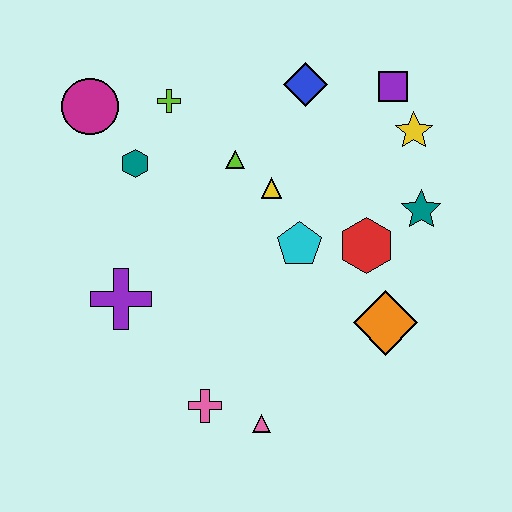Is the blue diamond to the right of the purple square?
No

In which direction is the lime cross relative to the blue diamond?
The lime cross is to the left of the blue diamond.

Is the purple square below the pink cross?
No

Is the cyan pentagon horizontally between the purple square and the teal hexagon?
Yes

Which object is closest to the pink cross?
The pink triangle is closest to the pink cross.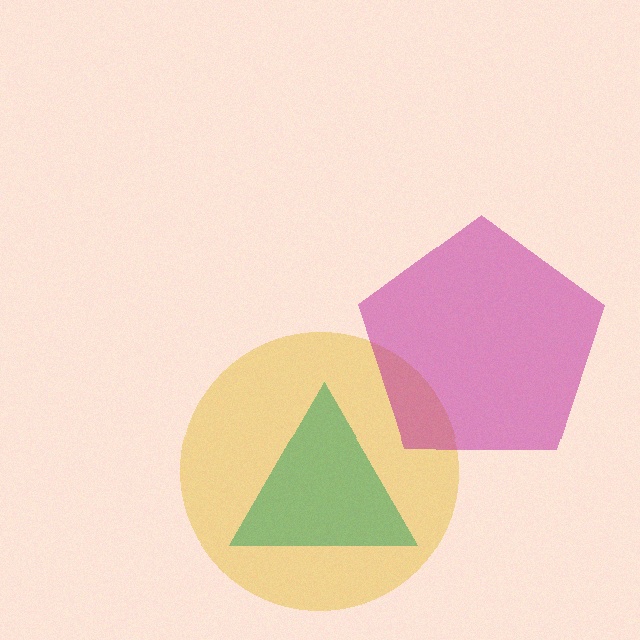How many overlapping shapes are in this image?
There are 3 overlapping shapes in the image.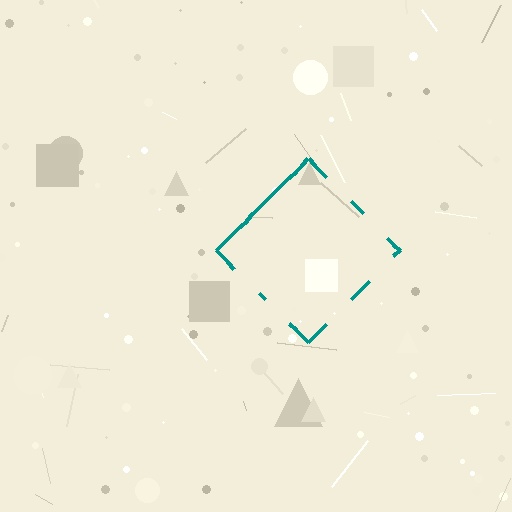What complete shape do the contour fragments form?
The contour fragments form a diamond.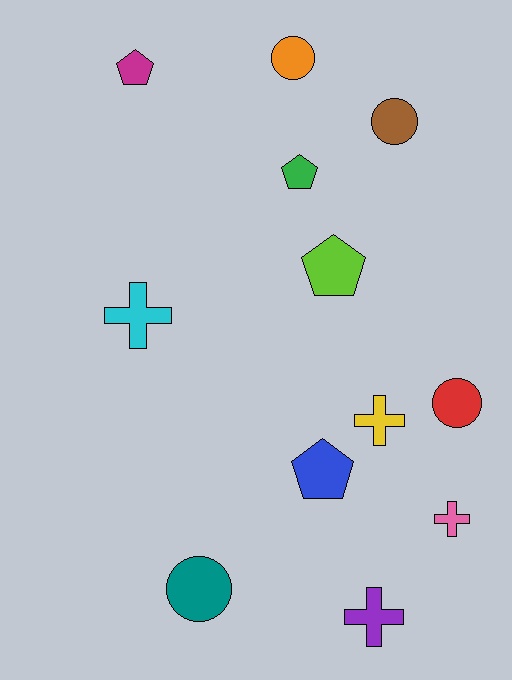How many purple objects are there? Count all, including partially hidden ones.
There is 1 purple object.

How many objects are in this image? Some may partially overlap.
There are 12 objects.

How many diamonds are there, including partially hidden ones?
There are no diamonds.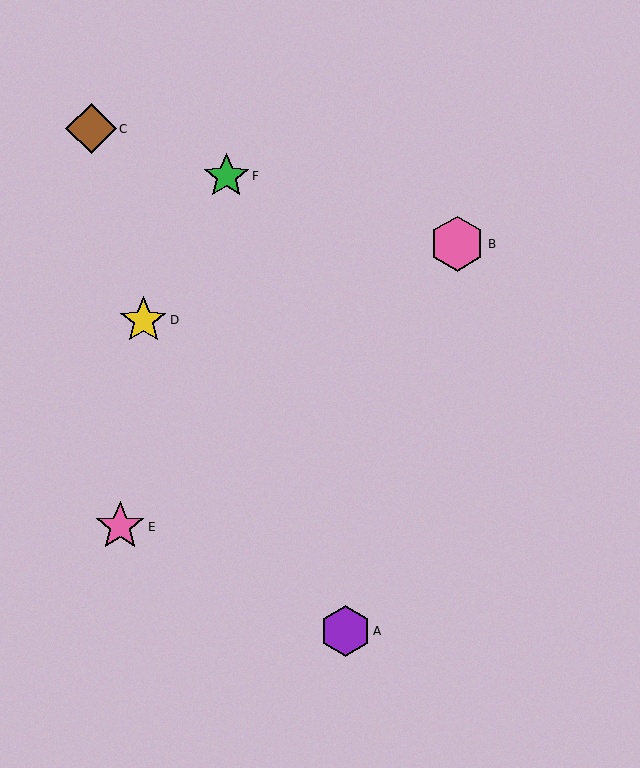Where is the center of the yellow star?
The center of the yellow star is at (143, 320).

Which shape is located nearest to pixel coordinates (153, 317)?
The yellow star (labeled D) at (143, 320) is nearest to that location.